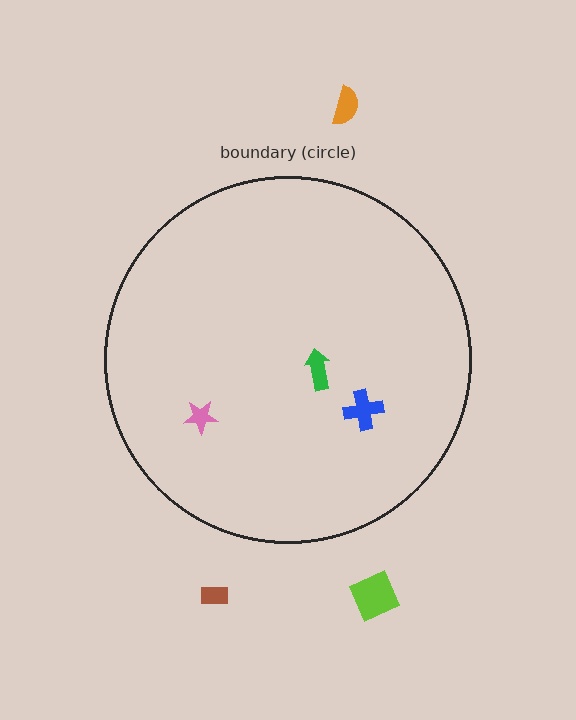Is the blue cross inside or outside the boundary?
Inside.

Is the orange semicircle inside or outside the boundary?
Outside.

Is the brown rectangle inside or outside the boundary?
Outside.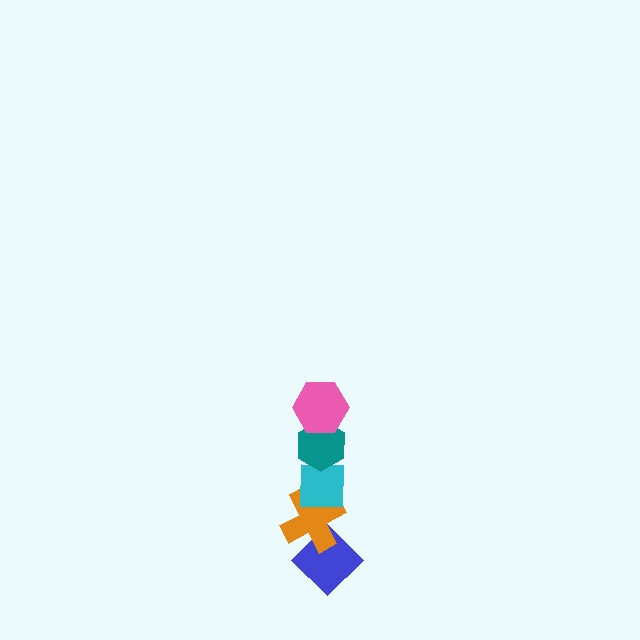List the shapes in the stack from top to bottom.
From top to bottom: the pink hexagon, the teal hexagon, the cyan square, the orange cross, the blue diamond.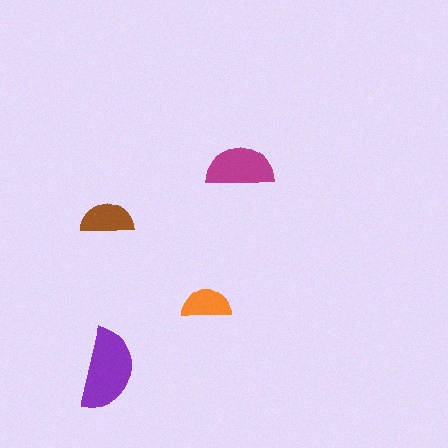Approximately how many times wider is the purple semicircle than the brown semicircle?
About 1.5 times wider.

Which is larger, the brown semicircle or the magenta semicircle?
The magenta one.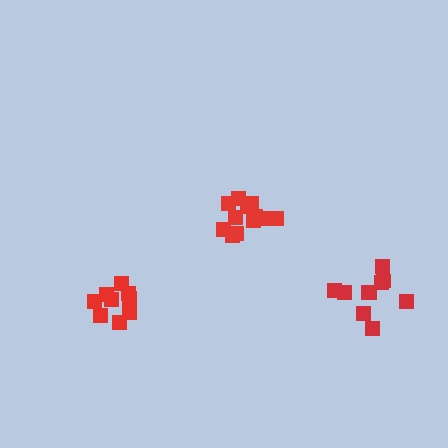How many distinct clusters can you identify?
There are 3 distinct clusters.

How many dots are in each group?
Group 1: 12 dots, Group 2: 10 dots, Group 3: 9 dots (31 total).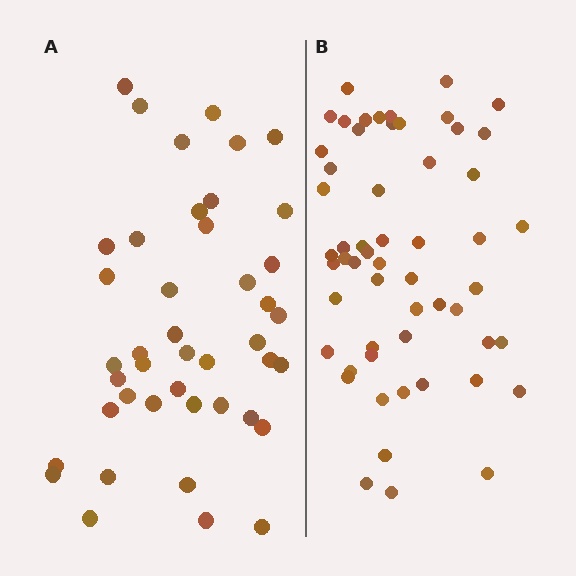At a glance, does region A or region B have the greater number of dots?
Region B (the right region) has more dots.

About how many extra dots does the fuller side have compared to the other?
Region B has approximately 15 more dots than region A.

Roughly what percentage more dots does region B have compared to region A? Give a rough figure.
About 30% more.